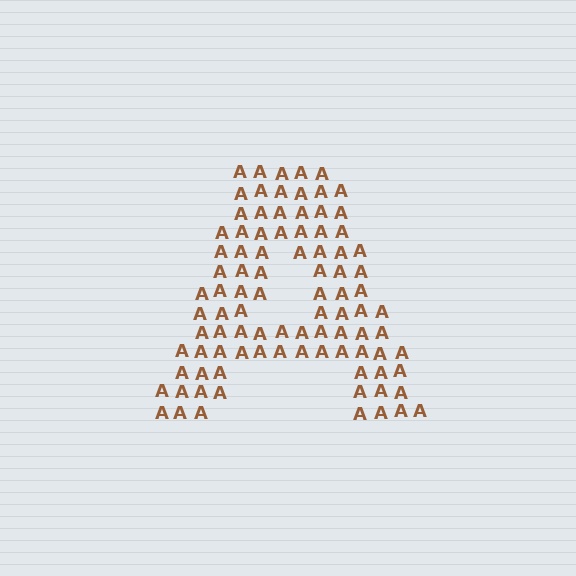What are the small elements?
The small elements are letter A's.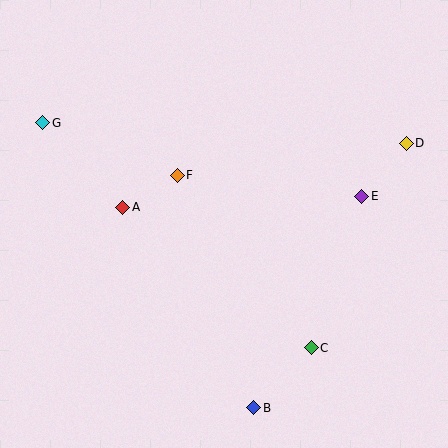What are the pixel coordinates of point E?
Point E is at (362, 196).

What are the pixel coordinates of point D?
Point D is at (406, 143).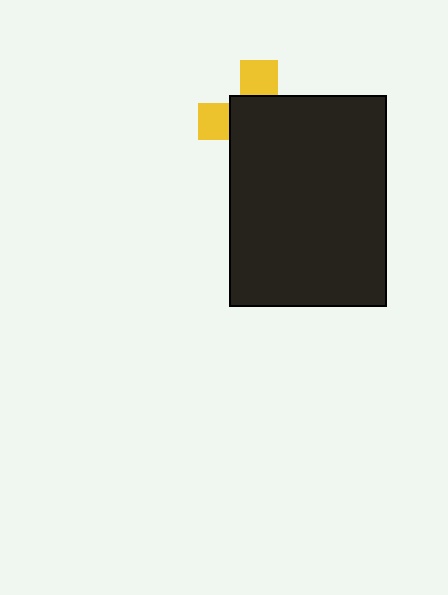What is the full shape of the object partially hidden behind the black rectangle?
The partially hidden object is a yellow cross.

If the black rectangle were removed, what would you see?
You would see the complete yellow cross.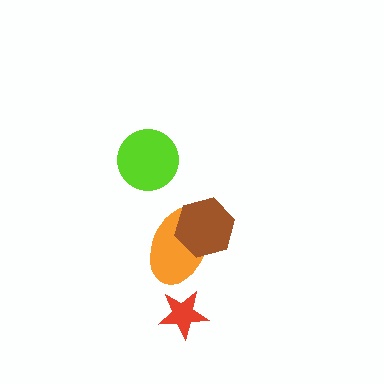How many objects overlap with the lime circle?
0 objects overlap with the lime circle.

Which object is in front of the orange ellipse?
The brown hexagon is in front of the orange ellipse.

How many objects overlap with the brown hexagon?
1 object overlaps with the brown hexagon.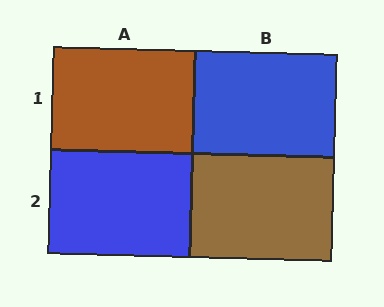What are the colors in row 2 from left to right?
Blue, brown.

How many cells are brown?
2 cells are brown.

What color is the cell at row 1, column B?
Blue.